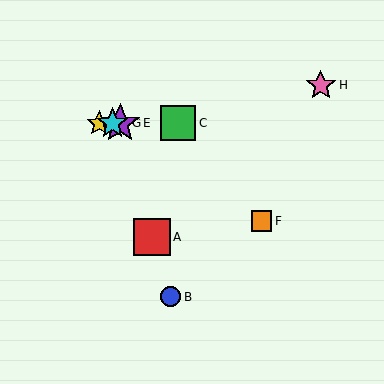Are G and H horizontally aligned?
No, G is at y≈123 and H is at y≈85.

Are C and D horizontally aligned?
Yes, both are at y≈123.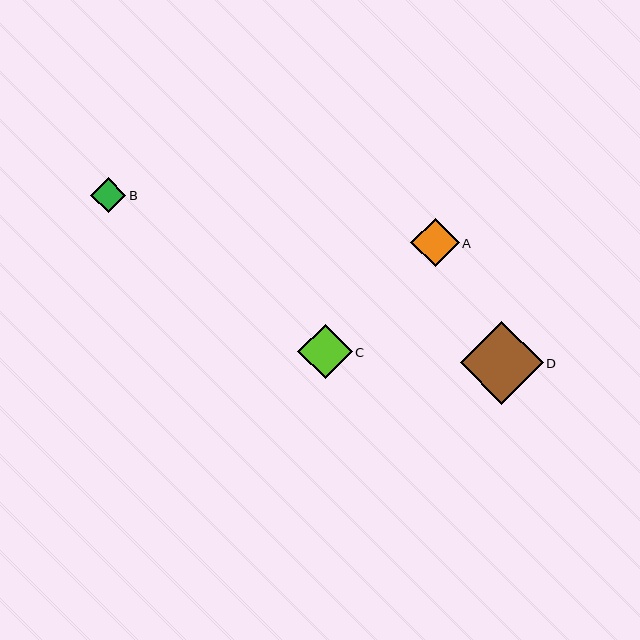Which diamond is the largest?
Diamond D is the largest with a size of approximately 83 pixels.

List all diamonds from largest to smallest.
From largest to smallest: D, C, A, B.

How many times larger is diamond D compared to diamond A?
Diamond D is approximately 1.7 times the size of diamond A.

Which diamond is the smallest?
Diamond B is the smallest with a size of approximately 35 pixels.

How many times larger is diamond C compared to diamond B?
Diamond C is approximately 1.5 times the size of diamond B.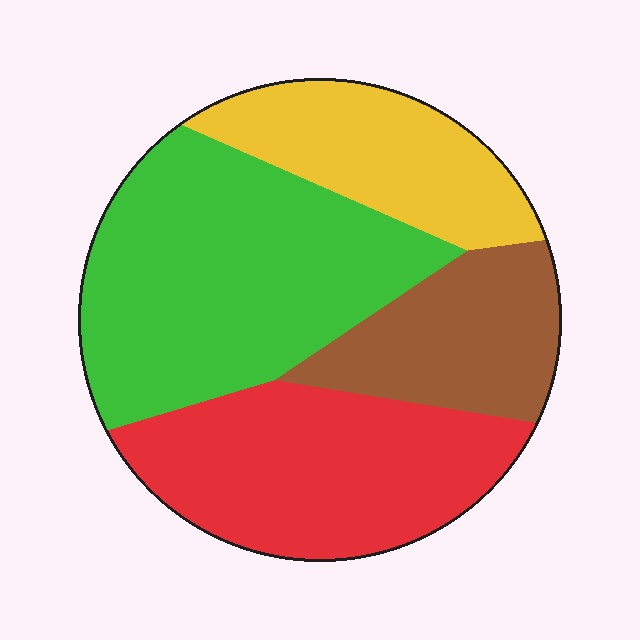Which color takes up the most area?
Green, at roughly 35%.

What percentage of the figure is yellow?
Yellow covers roughly 20% of the figure.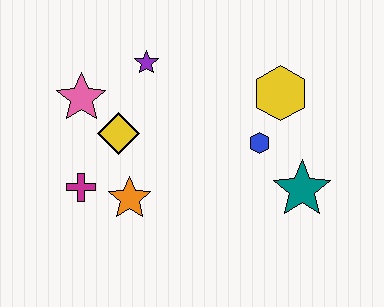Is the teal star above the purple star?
No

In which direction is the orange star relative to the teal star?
The orange star is to the left of the teal star.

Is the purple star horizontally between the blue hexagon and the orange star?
Yes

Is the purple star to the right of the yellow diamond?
Yes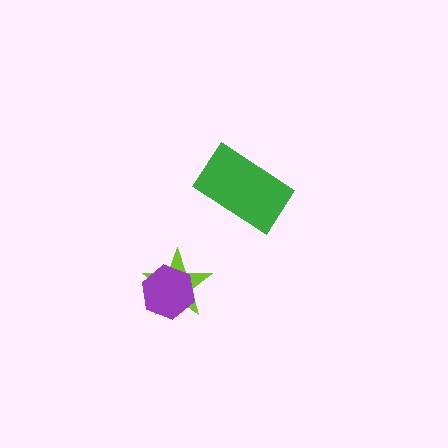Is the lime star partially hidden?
Yes, it is partially covered by another shape.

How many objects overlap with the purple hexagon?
1 object overlaps with the purple hexagon.